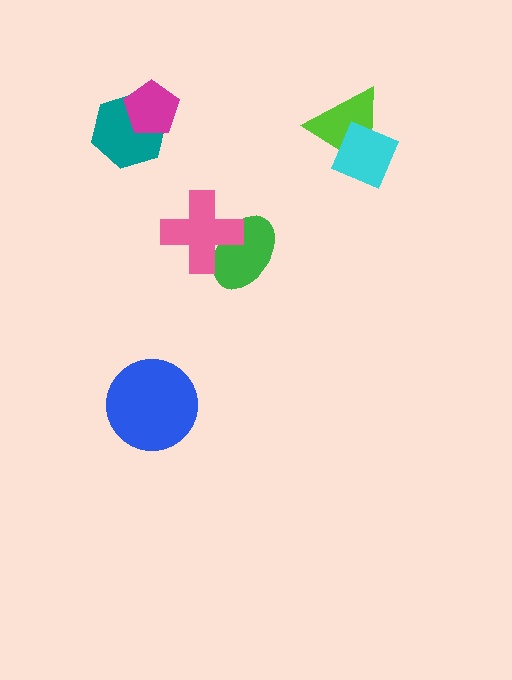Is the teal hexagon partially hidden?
Yes, it is partially covered by another shape.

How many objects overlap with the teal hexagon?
1 object overlaps with the teal hexagon.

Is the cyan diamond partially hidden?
No, no other shape covers it.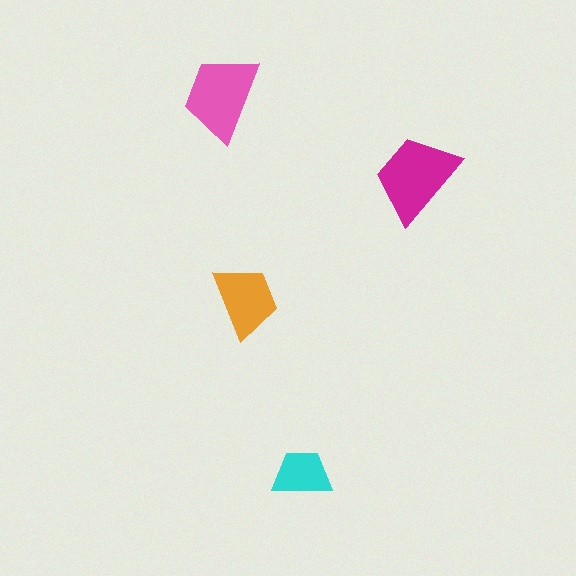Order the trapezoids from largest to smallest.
the magenta one, the pink one, the orange one, the cyan one.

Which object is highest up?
The pink trapezoid is topmost.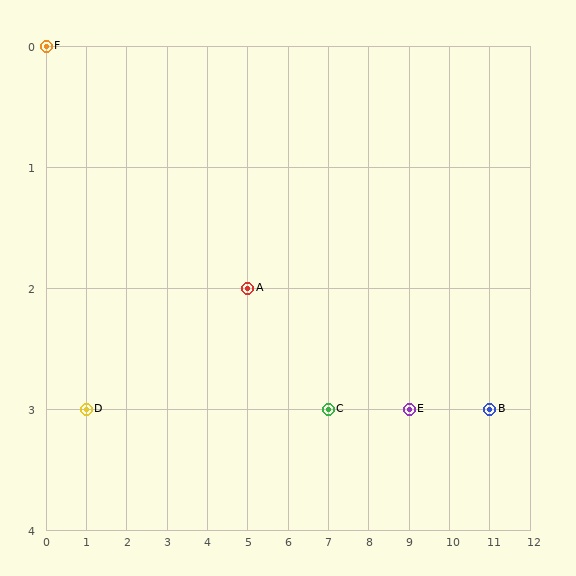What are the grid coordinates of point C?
Point C is at grid coordinates (7, 3).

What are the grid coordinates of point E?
Point E is at grid coordinates (9, 3).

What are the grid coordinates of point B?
Point B is at grid coordinates (11, 3).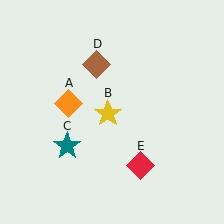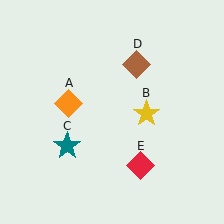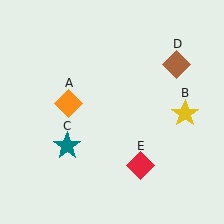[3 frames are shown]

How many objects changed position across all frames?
2 objects changed position: yellow star (object B), brown diamond (object D).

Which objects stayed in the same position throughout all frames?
Orange diamond (object A) and teal star (object C) and red diamond (object E) remained stationary.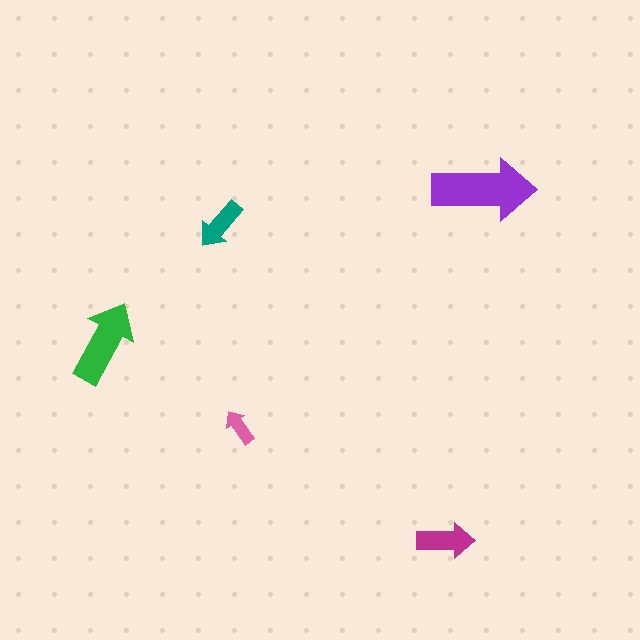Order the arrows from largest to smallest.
the purple one, the green one, the magenta one, the teal one, the pink one.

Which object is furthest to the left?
The green arrow is leftmost.